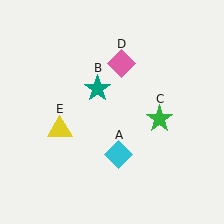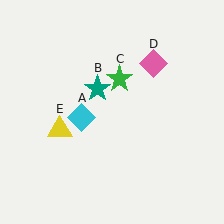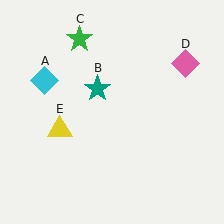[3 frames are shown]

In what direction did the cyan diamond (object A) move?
The cyan diamond (object A) moved up and to the left.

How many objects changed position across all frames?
3 objects changed position: cyan diamond (object A), green star (object C), pink diamond (object D).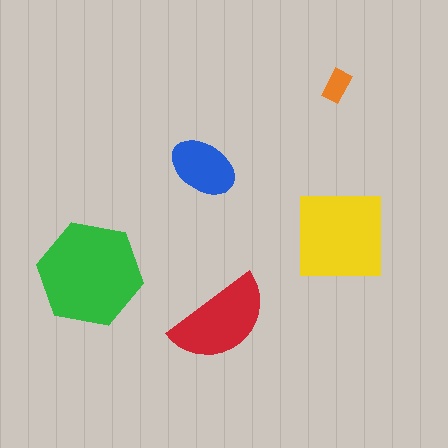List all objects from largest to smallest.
The green hexagon, the yellow square, the red semicircle, the blue ellipse, the orange rectangle.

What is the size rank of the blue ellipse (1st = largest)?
4th.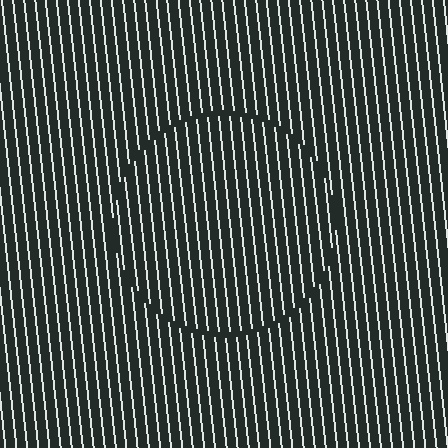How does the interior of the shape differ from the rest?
The interior of the shape contains the same grating, shifted by half a period — the contour is defined by the phase discontinuity where line-ends from the inner and outer gratings abut.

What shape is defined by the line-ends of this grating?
An illusory circle. The interior of the shape contains the same grating, shifted by half a period — the contour is defined by the phase discontinuity where line-ends from the inner and outer gratings abut.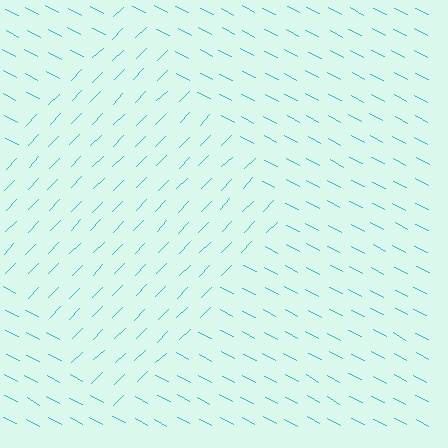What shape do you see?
I see a diamond.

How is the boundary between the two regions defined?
The boundary is defined purely by a change in line orientation (approximately 73 degrees difference). All lines are the same color and thickness.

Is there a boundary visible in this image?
Yes, there is a texture boundary formed by a change in line orientation.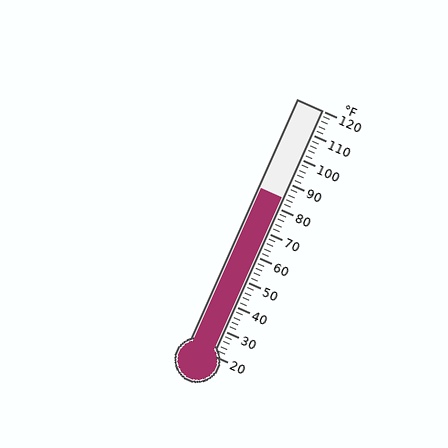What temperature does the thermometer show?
The thermometer shows approximately 84°F.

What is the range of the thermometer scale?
The thermometer scale ranges from 20°F to 120°F.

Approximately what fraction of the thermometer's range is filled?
The thermometer is filled to approximately 65% of its range.